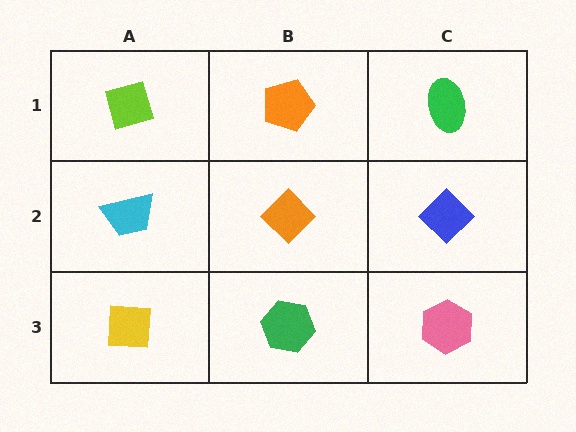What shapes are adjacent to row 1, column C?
A blue diamond (row 2, column C), an orange pentagon (row 1, column B).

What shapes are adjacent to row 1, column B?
An orange diamond (row 2, column B), a lime diamond (row 1, column A), a green ellipse (row 1, column C).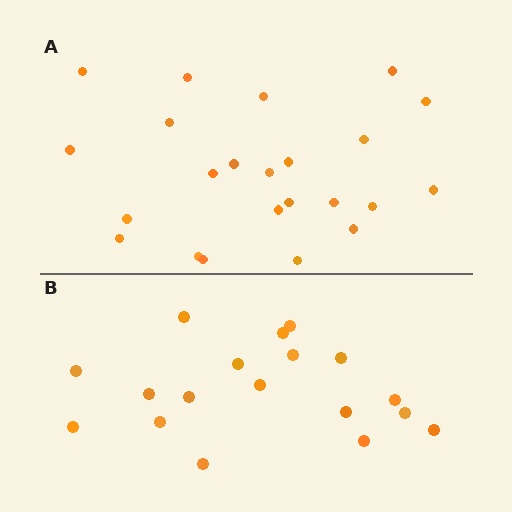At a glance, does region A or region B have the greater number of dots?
Region A (the top region) has more dots.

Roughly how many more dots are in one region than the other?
Region A has about 5 more dots than region B.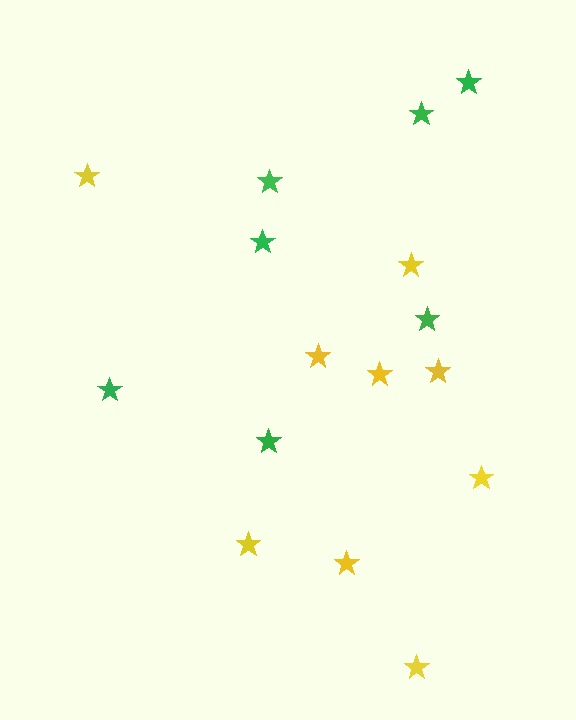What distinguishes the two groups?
There are 2 groups: one group of green stars (7) and one group of yellow stars (9).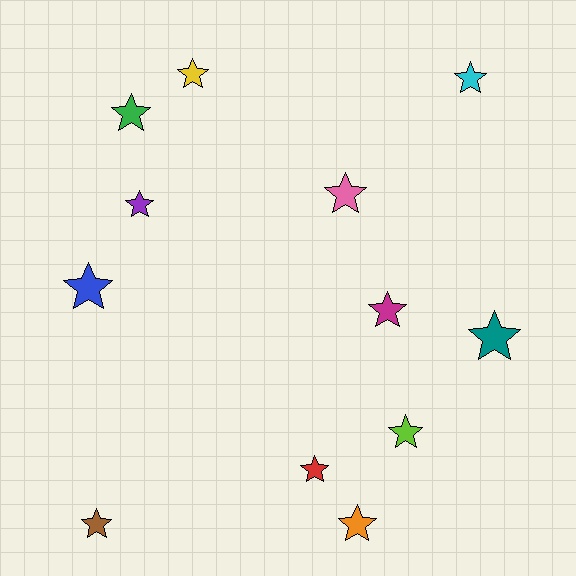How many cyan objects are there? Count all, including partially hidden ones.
There is 1 cyan object.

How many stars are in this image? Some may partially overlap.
There are 12 stars.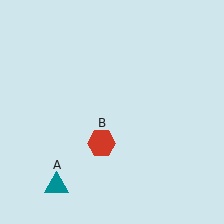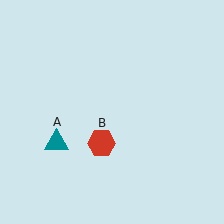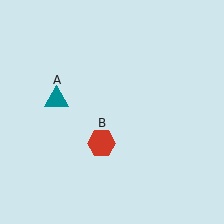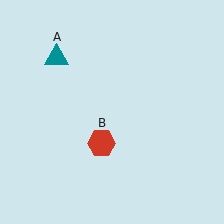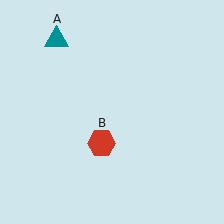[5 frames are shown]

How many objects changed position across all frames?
1 object changed position: teal triangle (object A).